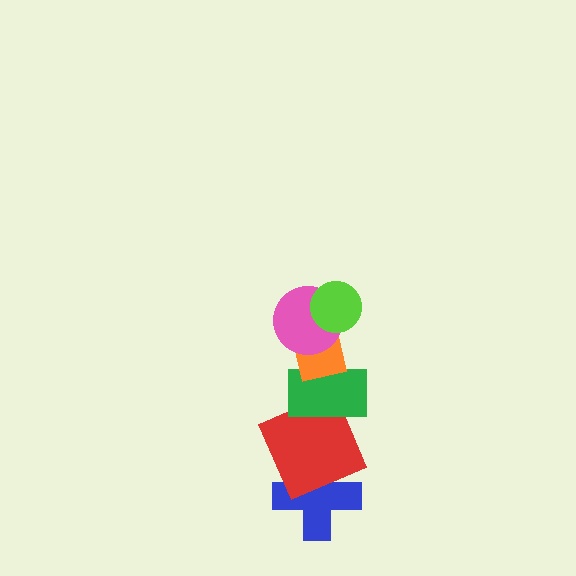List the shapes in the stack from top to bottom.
From top to bottom: the lime circle, the pink circle, the orange rectangle, the green rectangle, the red square, the blue cross.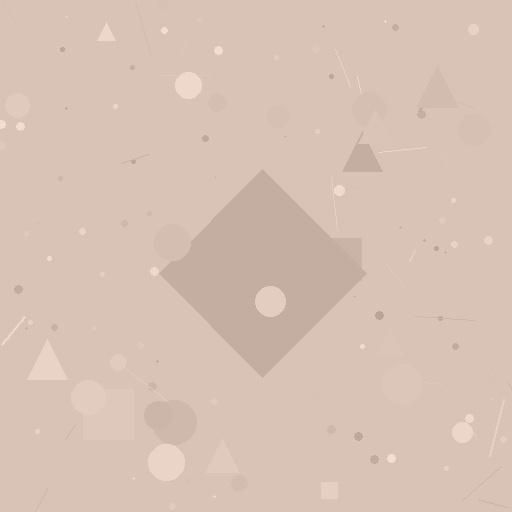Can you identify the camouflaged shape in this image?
The camouflaged shape is a diamond.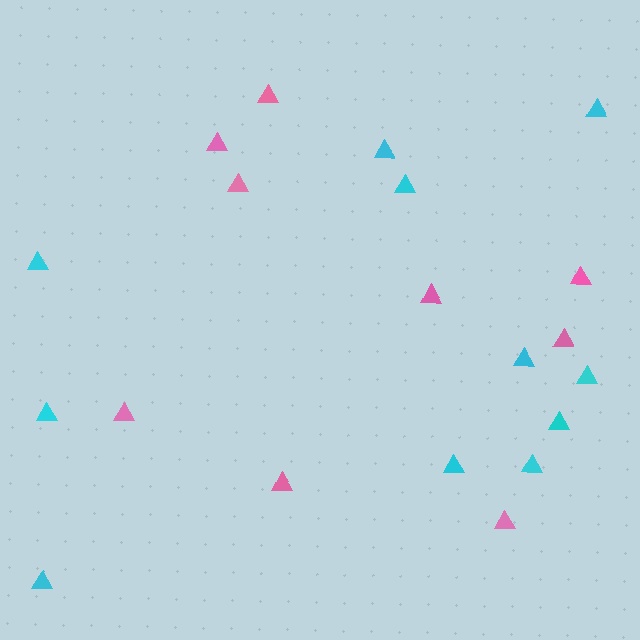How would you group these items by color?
There are 2 groups: one group of cyan triangles (11) and one group of pink triangles (9).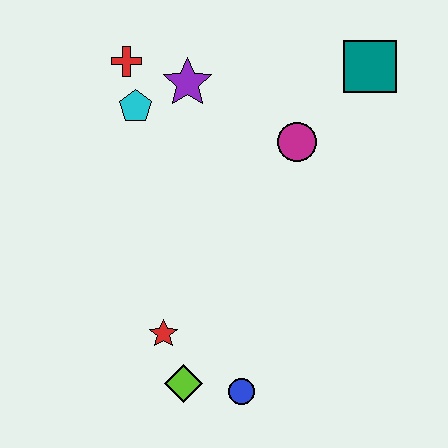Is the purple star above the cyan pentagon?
Yes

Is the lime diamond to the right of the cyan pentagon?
Yes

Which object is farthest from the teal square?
The lime diamond is farthest from the teal square.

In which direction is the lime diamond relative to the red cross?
The lime diamond is below the red cross.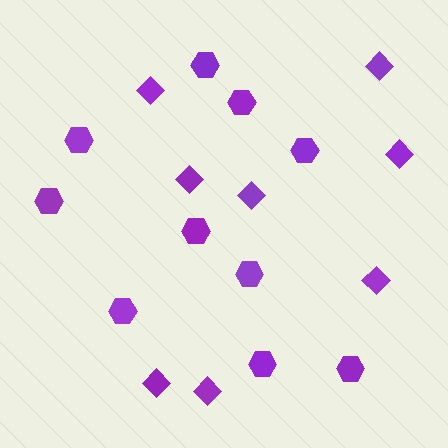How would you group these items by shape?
There are 2 groups: one group of hexagons (10) and one group of diamonds (8).